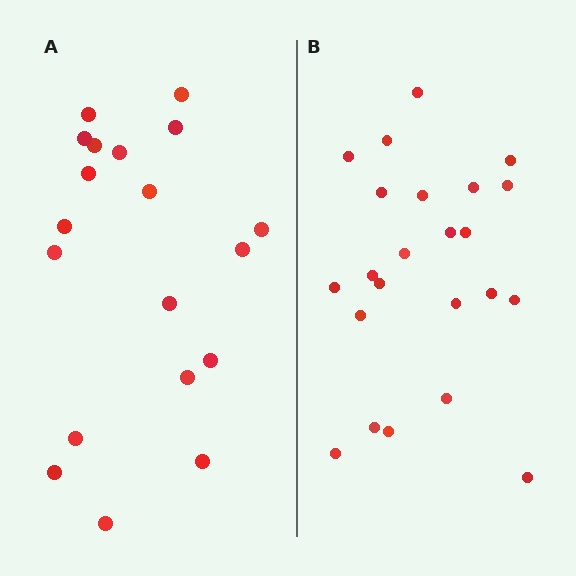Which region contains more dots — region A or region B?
Region B (the right region) has more dots.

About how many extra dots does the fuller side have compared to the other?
Region B has about 4 more dots than region A.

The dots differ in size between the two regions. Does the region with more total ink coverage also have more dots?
No. Region A has more total ink coverage because its dots are larger, but region B actually contains more individual dots. Total area can be misleading — the number of items is what matters here.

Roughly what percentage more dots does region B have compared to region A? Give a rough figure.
About 20% more.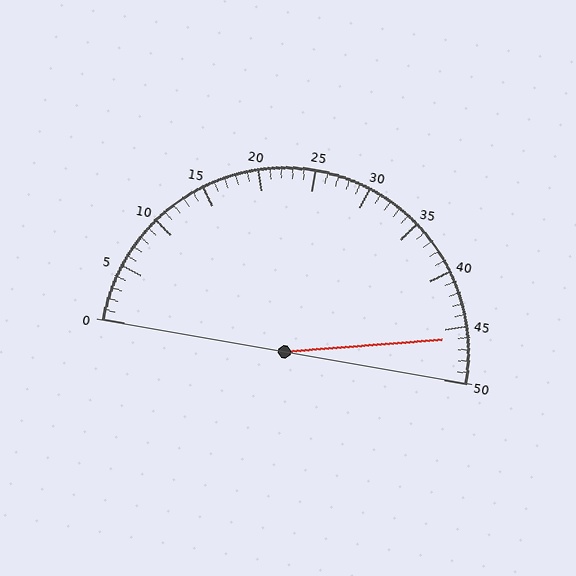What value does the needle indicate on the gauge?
The needle indicates approximately 46.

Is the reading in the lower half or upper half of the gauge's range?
The reading is in the upper half of the range (0 to 50).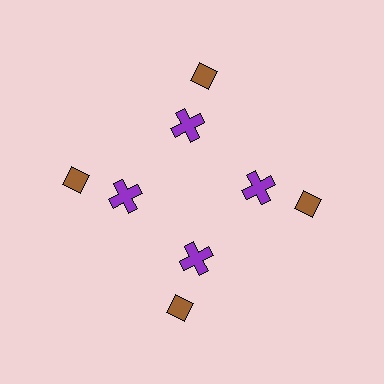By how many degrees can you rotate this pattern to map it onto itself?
The pattern maps onto itself every 90 degrees of rotation.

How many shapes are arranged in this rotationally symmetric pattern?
There are 8 shapes, arranged in 4 groups of 2.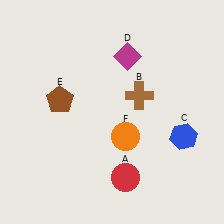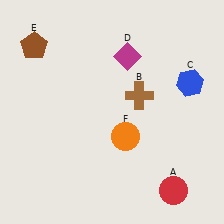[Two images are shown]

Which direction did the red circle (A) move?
The red circle (A) moved right.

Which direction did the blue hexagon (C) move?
The blue hexagon (C) moved up.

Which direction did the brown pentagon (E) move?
The brown pentagon (E) moved up.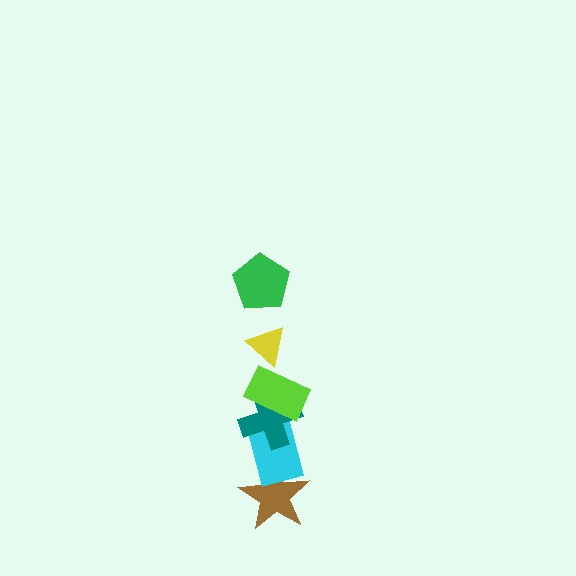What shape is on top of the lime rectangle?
The yellow triangle is on top of the lime rectangle.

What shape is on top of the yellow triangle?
The green pentagon is on top of the yellow triangle.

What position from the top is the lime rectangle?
The lime rectangle is 3rd from the top.